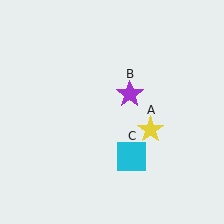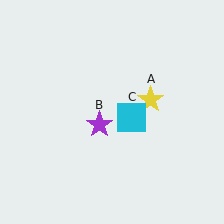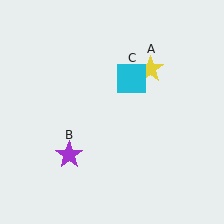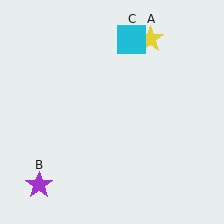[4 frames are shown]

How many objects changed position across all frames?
3 objects changed position: yellow star (object A), purple star (object B), cyan square (object C).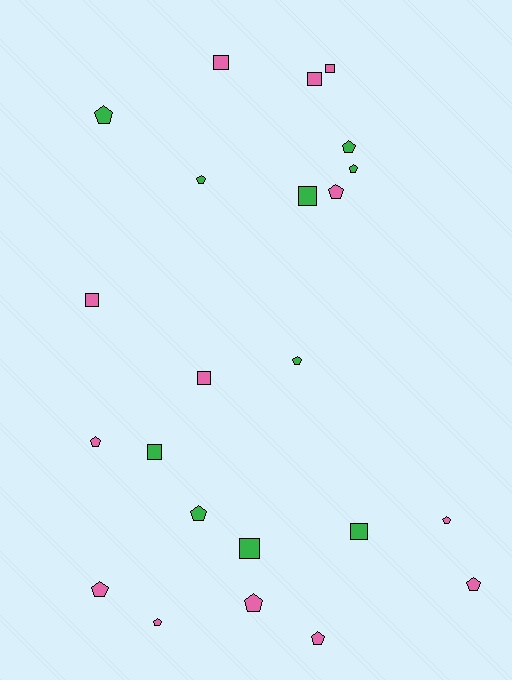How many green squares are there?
There are 4 green squares.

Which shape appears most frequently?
Pentagon, with 14 objects.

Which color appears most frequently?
Pink, with 13 objects.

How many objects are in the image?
There are 23 objects.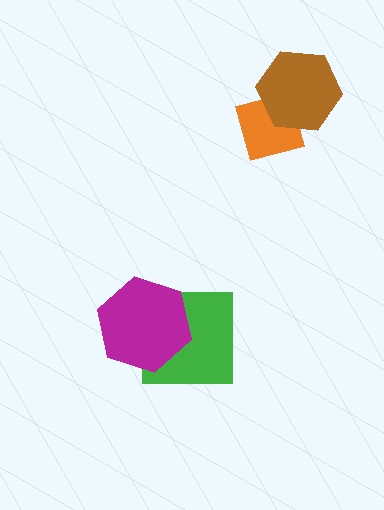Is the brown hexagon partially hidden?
No, no other shape covers it.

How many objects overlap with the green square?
1 object overlaps with the green square.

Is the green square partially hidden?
Yes, it is partially covered by another shape.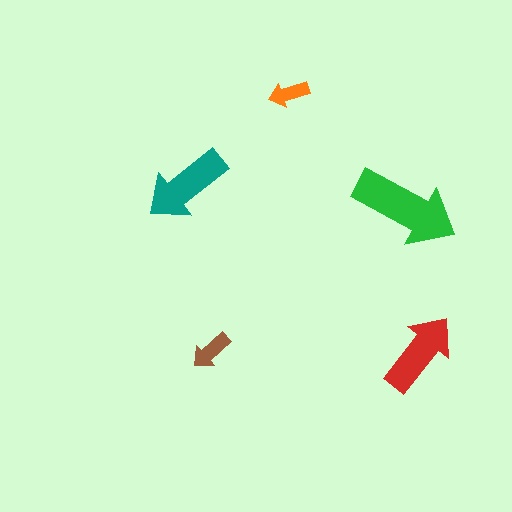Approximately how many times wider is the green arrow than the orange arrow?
About 2.5 times wider.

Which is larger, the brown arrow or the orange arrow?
The brown one.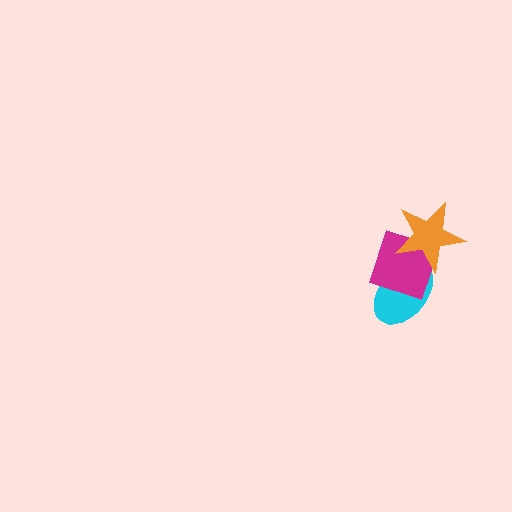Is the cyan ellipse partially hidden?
Yes, it is partially covered by another shape.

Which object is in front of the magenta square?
The orange star is in front of the magenta square.